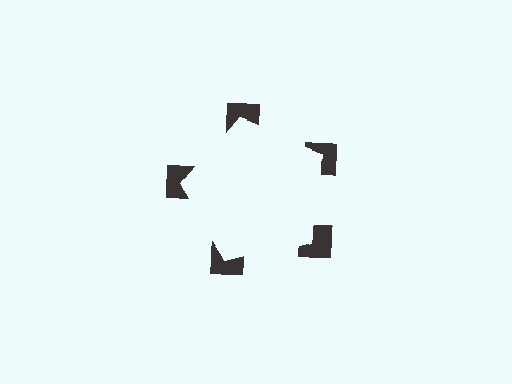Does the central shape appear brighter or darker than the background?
It typically appears slightly brighter than the background, even though no actual brightness change is drawn.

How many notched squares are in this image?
There are 5 — one at each vertex of the illusory pentagon.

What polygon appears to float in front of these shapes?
An illusory pentagon — its edges are inferred from the aligned wedge cuts in the notched squares, not physically drawn.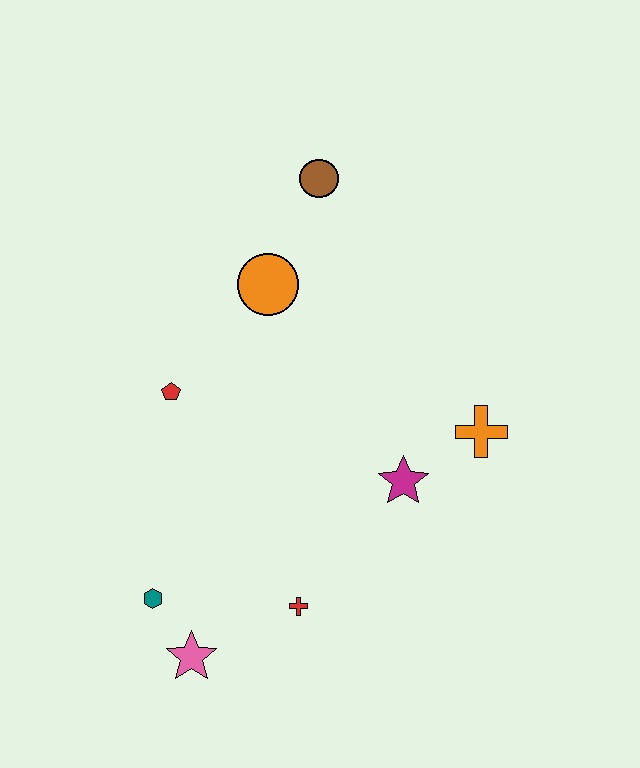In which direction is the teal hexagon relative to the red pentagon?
The teal hexagon is below the red pentagon.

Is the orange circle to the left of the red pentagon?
No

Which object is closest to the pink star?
The teal hexagon is closest to the pink star.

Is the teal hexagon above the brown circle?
No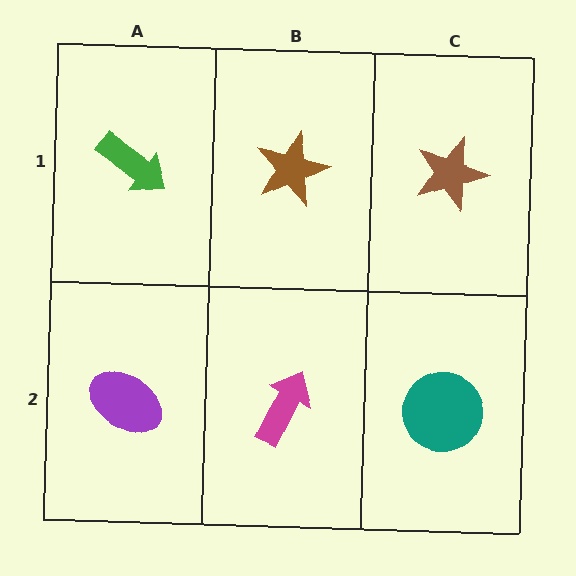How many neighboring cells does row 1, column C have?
2.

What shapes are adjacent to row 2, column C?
A brown star (row 1, column C), a magenta arrow (row 2, column B).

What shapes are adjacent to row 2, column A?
A green arrow (row 1, column A), a magenta arrow (row 2, column B).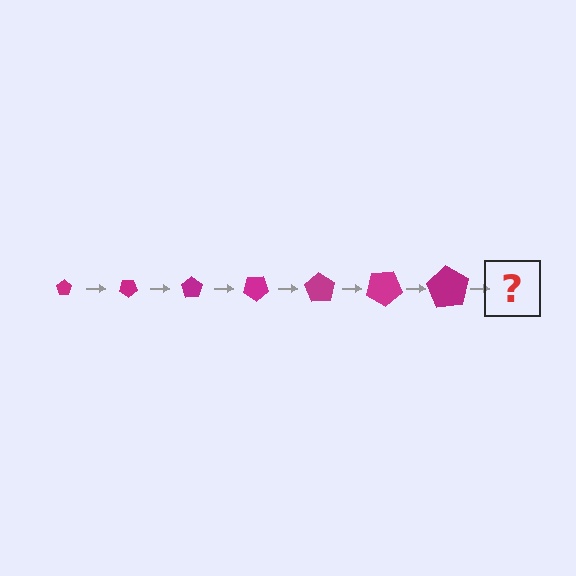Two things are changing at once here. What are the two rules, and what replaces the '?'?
The two rules are that the pentagon grows larger each step and it rotates 35 degrees each step. The '?' should be a pentagon, larger than the previous one and rotated 245 degrees from the start.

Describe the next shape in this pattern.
It should be a pentagon, larger than the previous one and rotated 245 degrees from the start.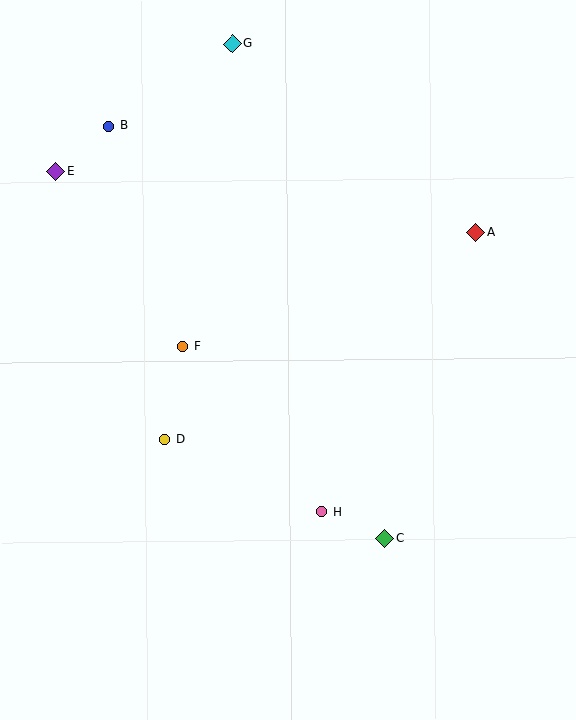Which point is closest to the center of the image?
Point F at (183, 346) is closest to the center.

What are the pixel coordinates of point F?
Point F is at (183, 346).